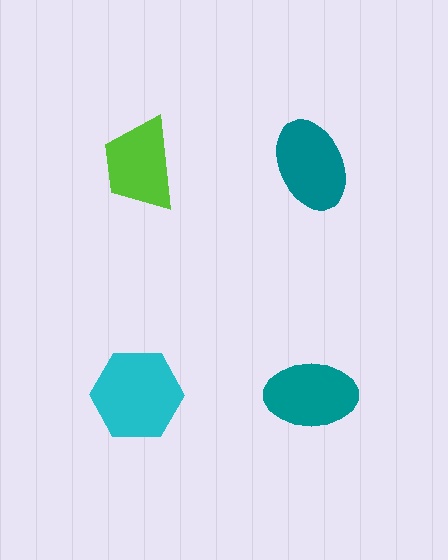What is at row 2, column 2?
A teal ellipse.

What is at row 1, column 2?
A teal ellipse.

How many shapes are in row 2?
2 shapes.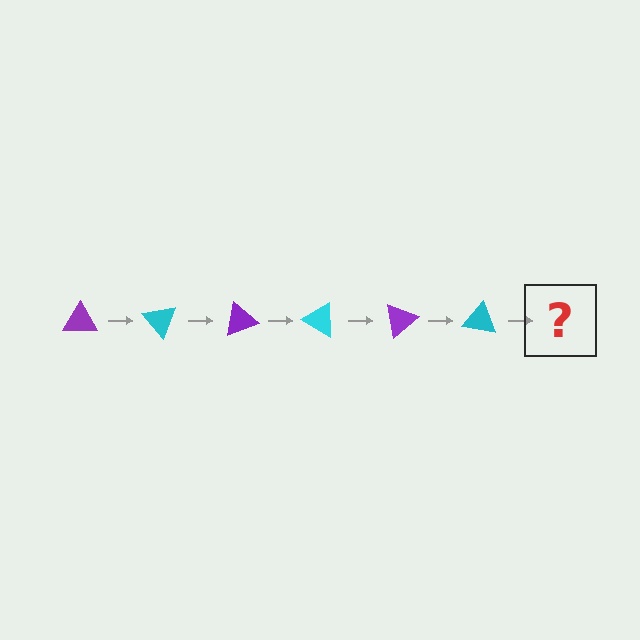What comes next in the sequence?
The next element should be a purple triangle, rotated 300 degrees from the start.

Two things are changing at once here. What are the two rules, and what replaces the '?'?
The two rules are that it rotates 50 degrees each step and the color cycles through purple and cyan. The '?' should be a purple triangle, rotated 300 degrees from the start.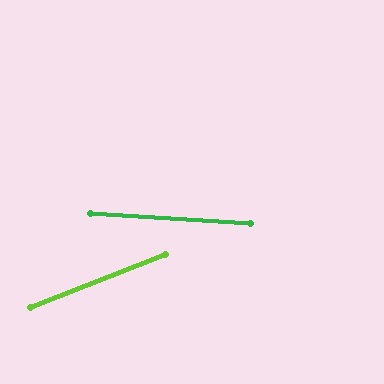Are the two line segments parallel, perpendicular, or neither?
Neither parallel nor perpendicular — they differ by about 25°.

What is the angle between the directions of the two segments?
Approximately 25 degrees.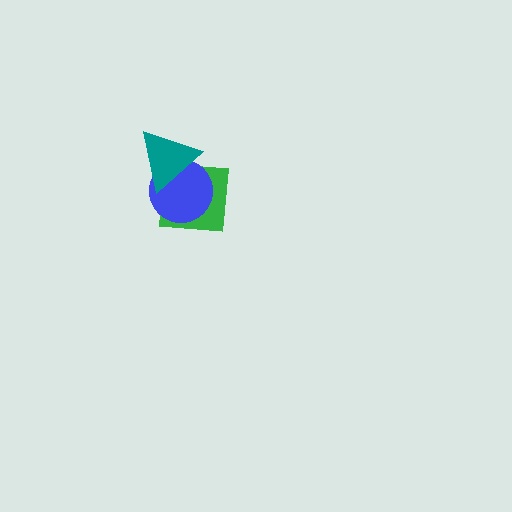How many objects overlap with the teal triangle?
2 objects overlap with the teal triangle.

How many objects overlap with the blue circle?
2 objects overlap with the blue circle.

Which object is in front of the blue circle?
The teal triangle is in front of the blue circle.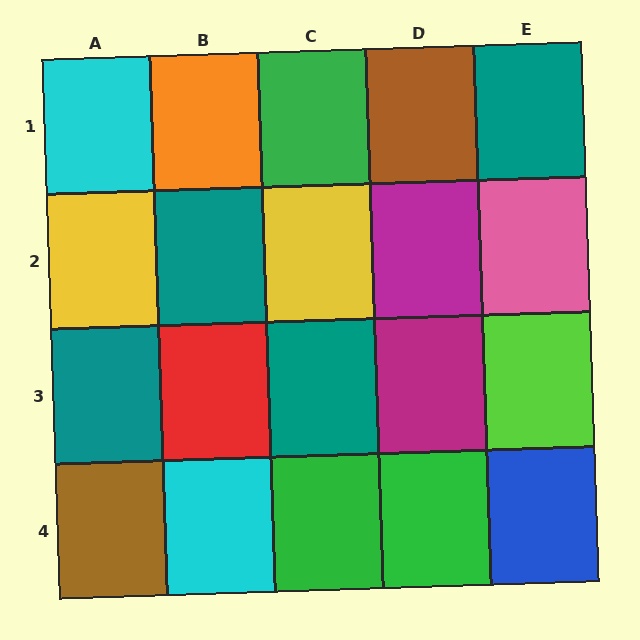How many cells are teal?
4 cells are teal.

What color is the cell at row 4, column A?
Brown.